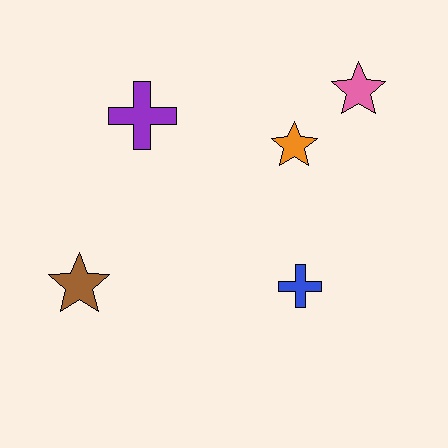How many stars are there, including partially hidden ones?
There are 3 stars.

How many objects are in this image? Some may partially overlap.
There are 5 objects.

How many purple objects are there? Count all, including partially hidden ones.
There is 1 purple object.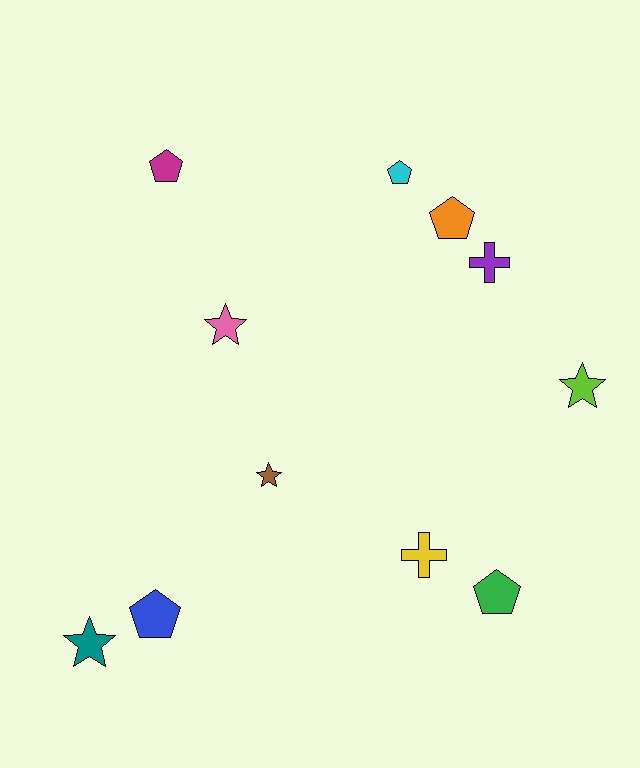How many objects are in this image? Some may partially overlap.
There are 11 objects.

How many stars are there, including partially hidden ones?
There are 4 stars.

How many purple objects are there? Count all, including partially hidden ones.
There is 1 purple object.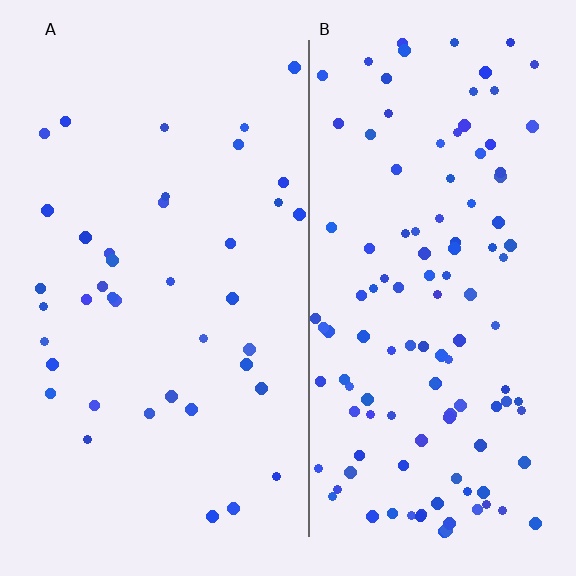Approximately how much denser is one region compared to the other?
Approximately 3.0× — region B over region A.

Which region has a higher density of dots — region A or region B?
B (the right).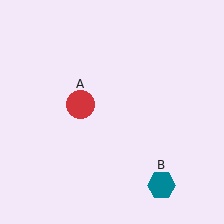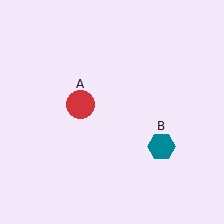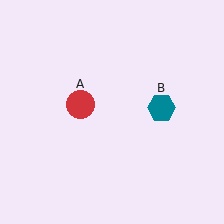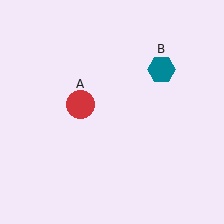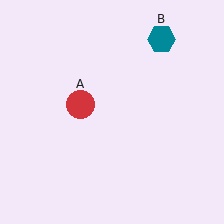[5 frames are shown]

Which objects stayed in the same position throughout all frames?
Red circle (object A) remained stationary.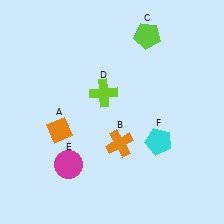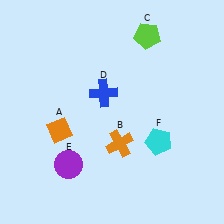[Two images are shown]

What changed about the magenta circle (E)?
In Image 1, E is magenta. In Image 2, it changed to purple.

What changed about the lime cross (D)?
In Image 1, D is lime. In Image 2, it changed to blue.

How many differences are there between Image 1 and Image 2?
There are 2 differences between the two images.